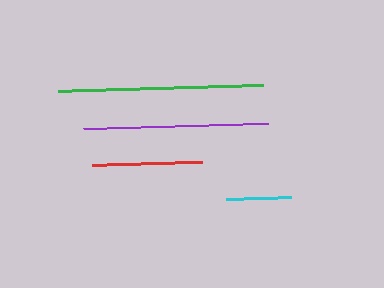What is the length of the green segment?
The green segment is approximately 204 pixels long.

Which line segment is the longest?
The green line is the longest at approximately 204 pixels.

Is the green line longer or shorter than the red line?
The green line is longer than the red line.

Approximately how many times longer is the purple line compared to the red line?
The purple line is approximately 1.7 times the length of the red line.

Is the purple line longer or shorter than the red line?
The purple line is longer than the red line.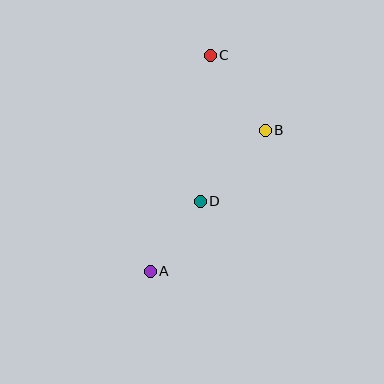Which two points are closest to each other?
Points A and D are closest to each other.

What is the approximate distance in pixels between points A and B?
The distance between A and B is approximately 182 pixels.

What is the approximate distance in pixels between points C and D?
The distance between C and D is approximately 146 pixels.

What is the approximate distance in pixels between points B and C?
The distance between B and C is approximately 93 pixels.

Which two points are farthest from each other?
Points A and C are farthest from each other.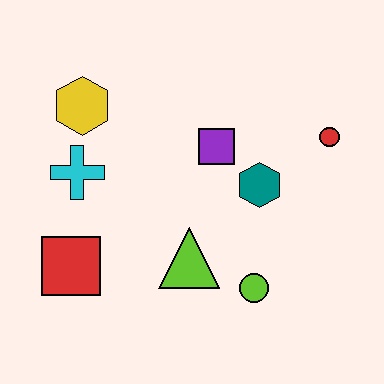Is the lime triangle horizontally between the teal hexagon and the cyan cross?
Yes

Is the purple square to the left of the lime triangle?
No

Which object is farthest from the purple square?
The red square is farthest from the purple square.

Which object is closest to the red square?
The cyan cross is closest to the red square.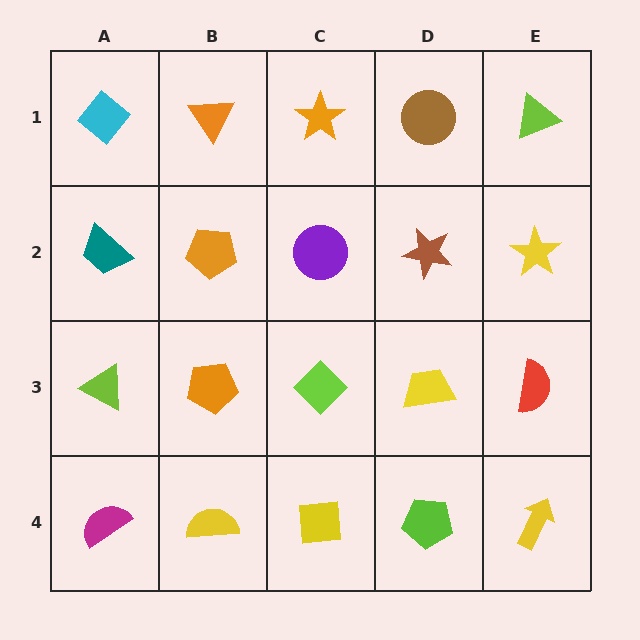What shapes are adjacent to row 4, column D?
A yellow trapezoid (row 3, column D), a yellow square (row 4, column C), a yellow arrow (row 4, column E).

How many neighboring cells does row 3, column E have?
3.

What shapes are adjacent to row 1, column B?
An orange pentagon (row 2, column B), a cyan diamond (row 1, column A), an orange star (row 1, column C).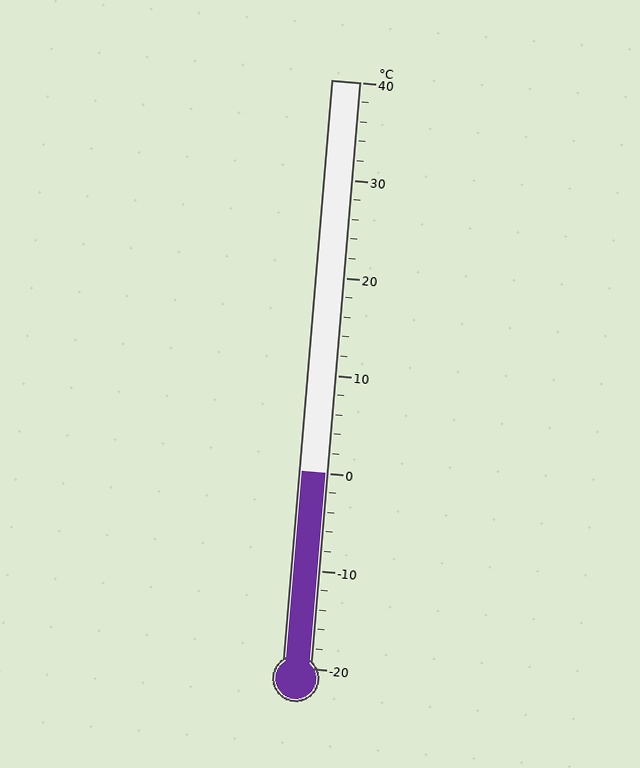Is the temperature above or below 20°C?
The temperature is below 20°C.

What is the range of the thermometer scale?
The thermometer scale ranges from -20°C to 40°C.